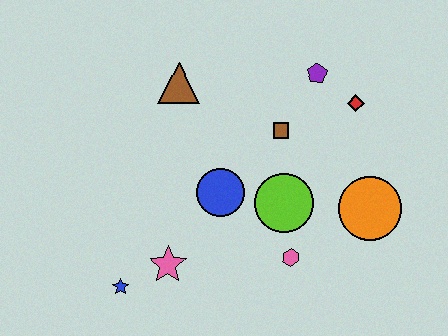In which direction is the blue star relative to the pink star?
The blue star is to the left of the pink star.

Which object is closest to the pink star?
The blue star is closest to the pink star.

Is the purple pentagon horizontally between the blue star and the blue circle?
No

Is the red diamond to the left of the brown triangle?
No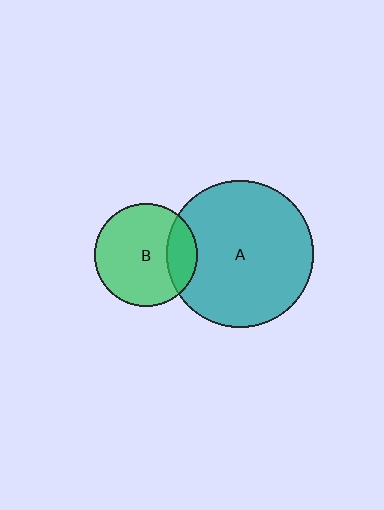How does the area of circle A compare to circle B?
Approximately 2.0 times.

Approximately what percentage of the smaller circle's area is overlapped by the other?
Approximately 20%.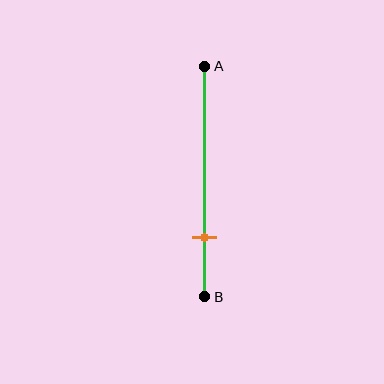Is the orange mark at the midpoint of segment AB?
No, the mark is at about 75% from A, not at the 50% midpoint.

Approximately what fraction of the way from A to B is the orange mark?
The orange mark is approximately 75% of the way from A to B.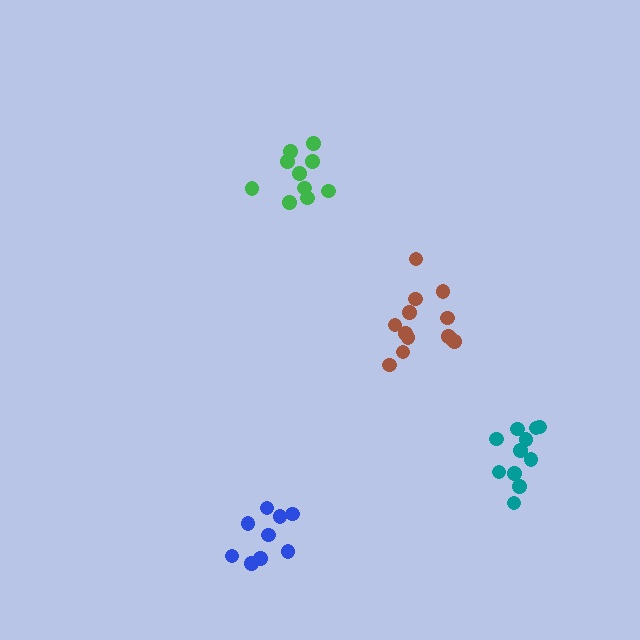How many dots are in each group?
Group 1: 10 dots, Group 2: 13 dots, Group 3: 11 dots, Group 4: 9 dots (43 total).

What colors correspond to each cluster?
The clusters are colored: green, brown, teal, blue.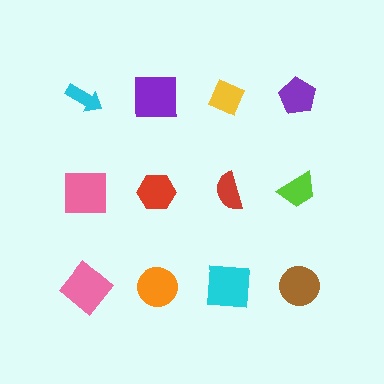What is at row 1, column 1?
A cyan arrow.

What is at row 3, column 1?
A pink diamond.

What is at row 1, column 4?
A purple pentagon.